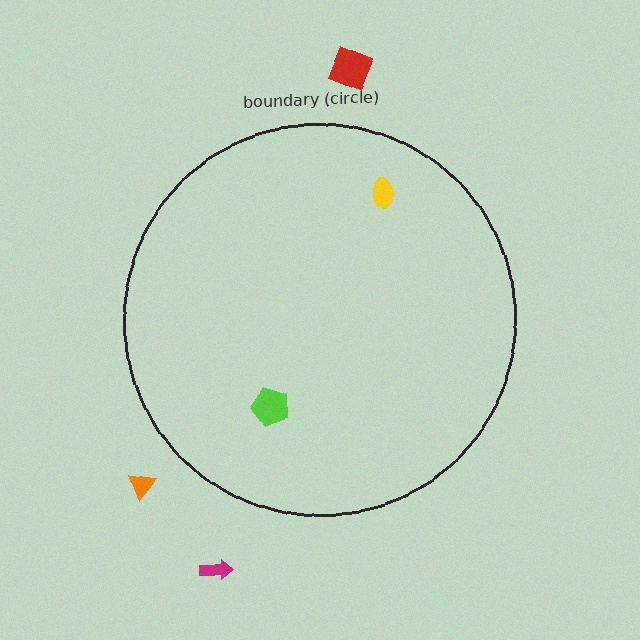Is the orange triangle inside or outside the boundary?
Outside.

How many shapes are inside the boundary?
2 inside, 3 outside.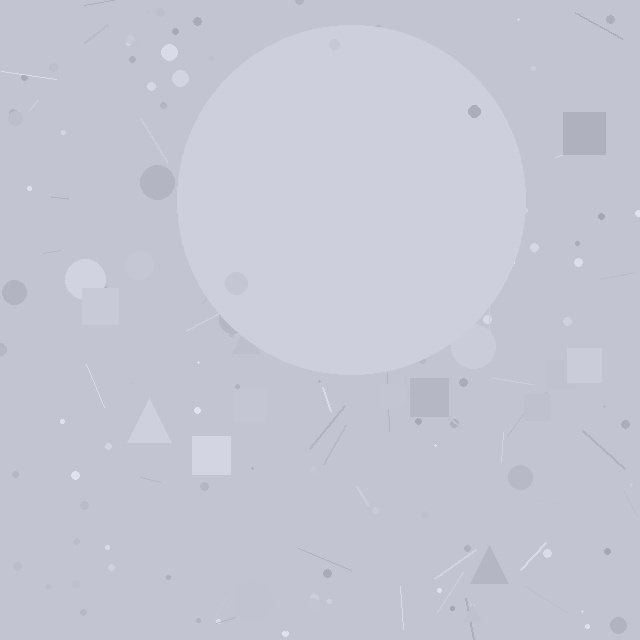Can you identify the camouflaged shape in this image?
The camouflaged shape is a circle.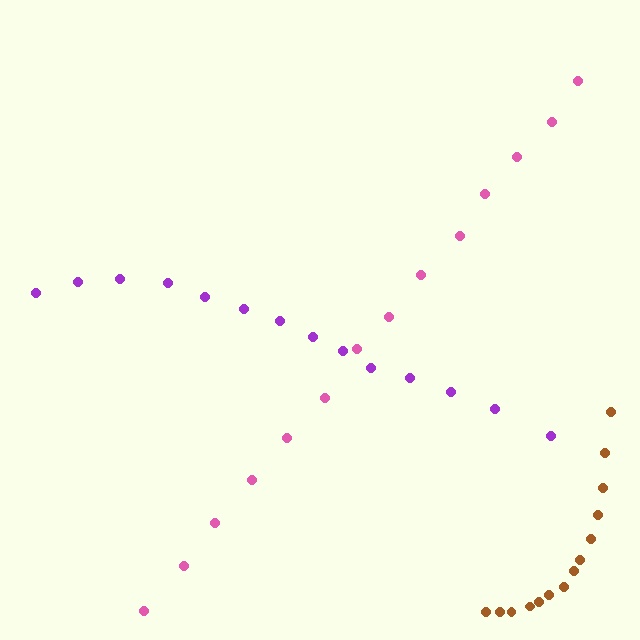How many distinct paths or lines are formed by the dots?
There are 3 distinct paths.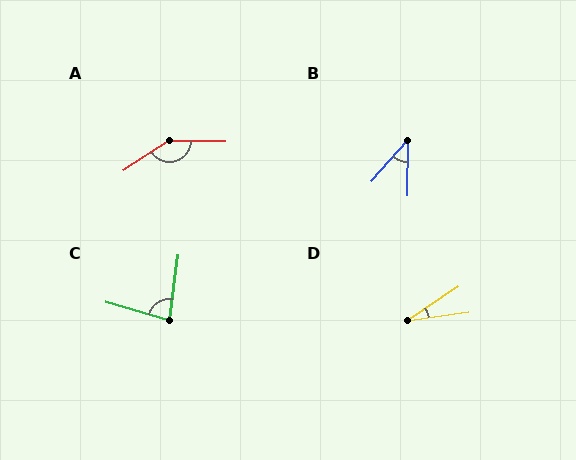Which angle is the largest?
A, at approximately 146 degrees.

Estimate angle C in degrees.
Approximately 81 degrees.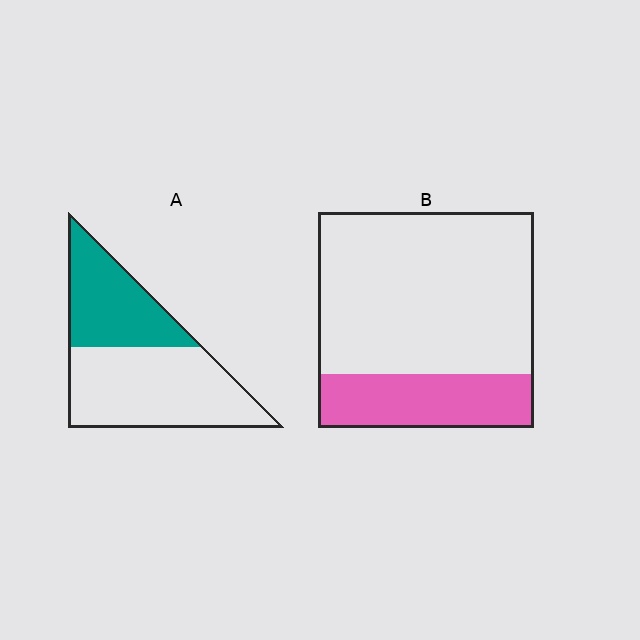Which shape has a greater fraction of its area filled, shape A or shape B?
Shape A.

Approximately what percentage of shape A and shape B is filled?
A is approximately 40% and B is approximately 25%.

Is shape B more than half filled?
No.